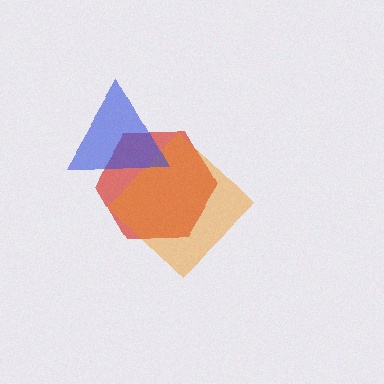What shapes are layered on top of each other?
The layered shapes are: a red hexagon, an orange diamond, a blue triangle.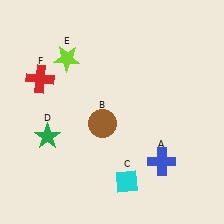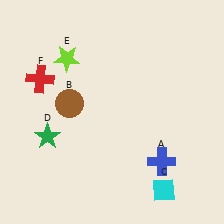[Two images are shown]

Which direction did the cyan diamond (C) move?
The cyan diamond (C) moved right.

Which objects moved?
The objects that moved are: the brown circle (B), the cyan diamond (C).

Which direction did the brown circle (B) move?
The brown circle (B) moved left.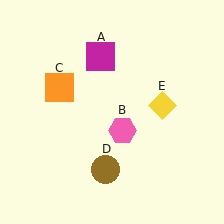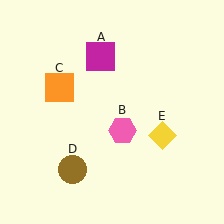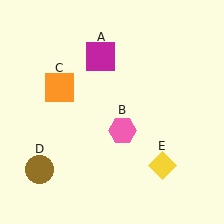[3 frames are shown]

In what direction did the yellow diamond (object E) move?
The yellow diamond (object E) moved down.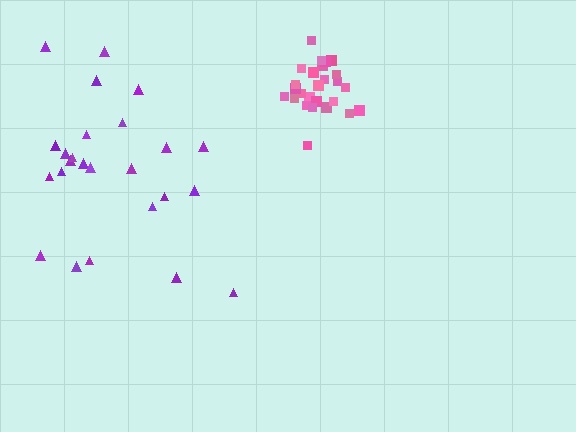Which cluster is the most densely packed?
Pink.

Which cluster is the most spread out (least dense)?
Purple.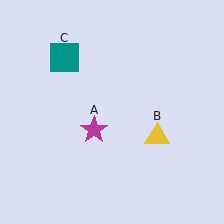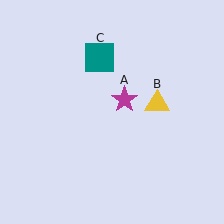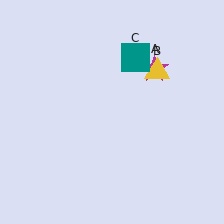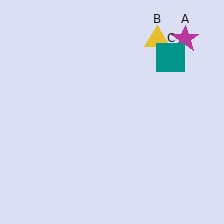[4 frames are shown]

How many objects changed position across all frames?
3 objects changed position: magenta star (object A), yellow triangle (object B), teal square (object C).